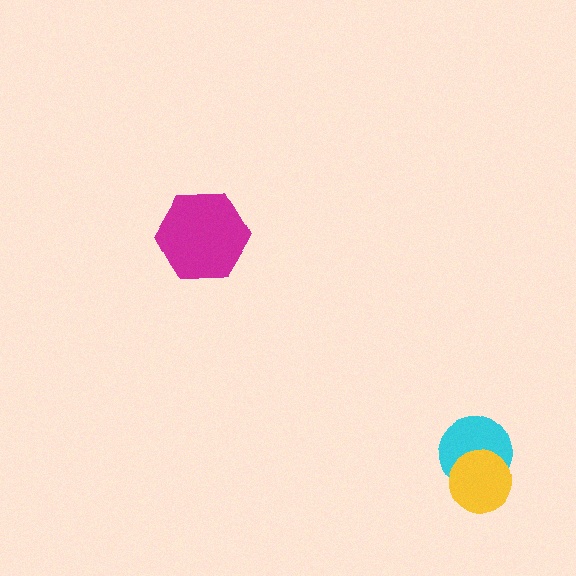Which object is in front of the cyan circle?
The yellow circle is in front of the cyan circle.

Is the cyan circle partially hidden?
Yes, it is partially covered by another shape.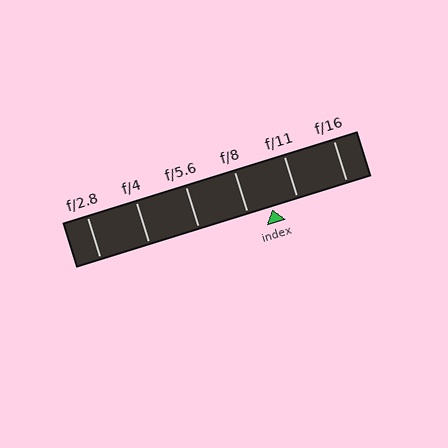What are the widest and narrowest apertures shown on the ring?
The widest aperture shown is f/2.8 and the narrowest is f/16.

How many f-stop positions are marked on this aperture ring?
There are 6 f-stop positions marked.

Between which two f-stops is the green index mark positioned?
The index mark is between f/8 and f/11.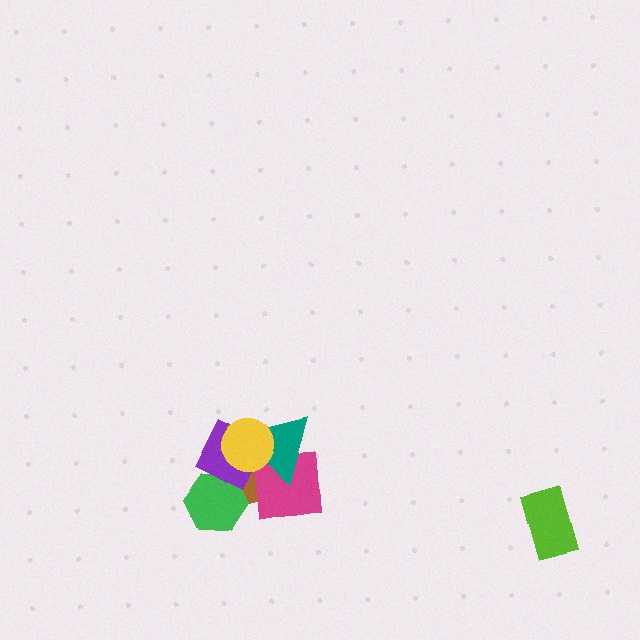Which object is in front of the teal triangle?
The yellow circle is in front of the teal triangle.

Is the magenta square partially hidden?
Yes, it is partially covered by another shape.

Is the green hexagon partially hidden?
Yes, it is partially covered by another shape.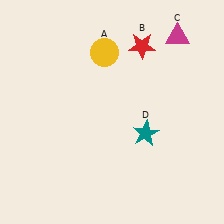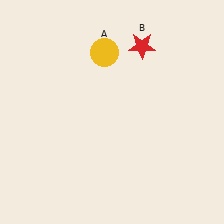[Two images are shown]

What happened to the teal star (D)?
The teal star (D) was removed in Image 2. It was in the bottom-right area of Image 1.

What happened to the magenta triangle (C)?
The magenta triangle (C) was removed in Image 2. It was in the top-right area of Image 1.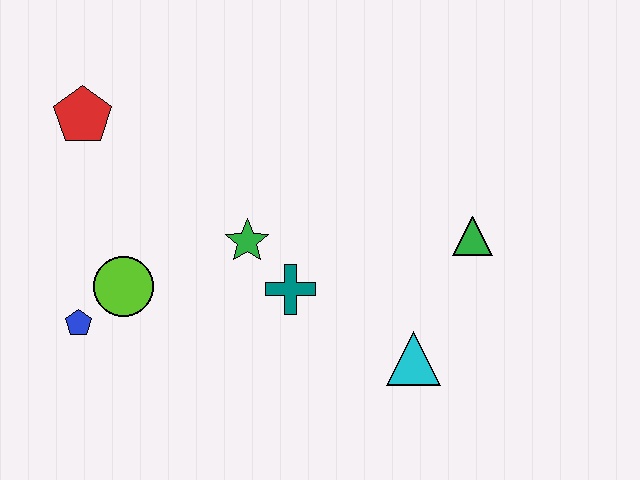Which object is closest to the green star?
The teal cross is closest to the green star.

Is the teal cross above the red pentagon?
No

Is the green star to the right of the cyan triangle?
No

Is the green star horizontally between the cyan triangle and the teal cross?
No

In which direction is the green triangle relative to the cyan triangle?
The green triangle is above the cyan triangle.